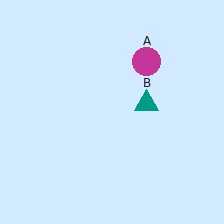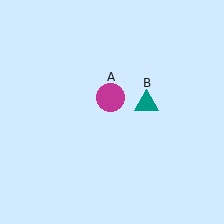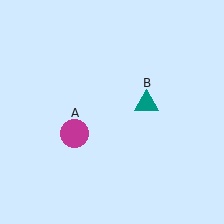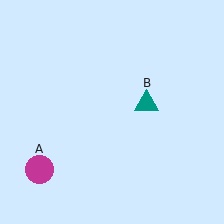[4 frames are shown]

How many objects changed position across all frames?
1 object changed position: magenta circle (object A).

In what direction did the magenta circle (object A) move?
The magenta circle (object A) moved down and to the left.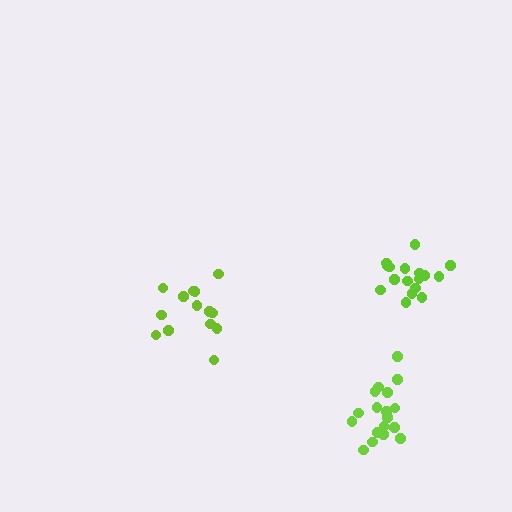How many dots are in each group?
Group 1: 18 dots, Group 2: 17 dots, Group 3: 14 dots (49 total).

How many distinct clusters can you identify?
There are 3 distinct clusters.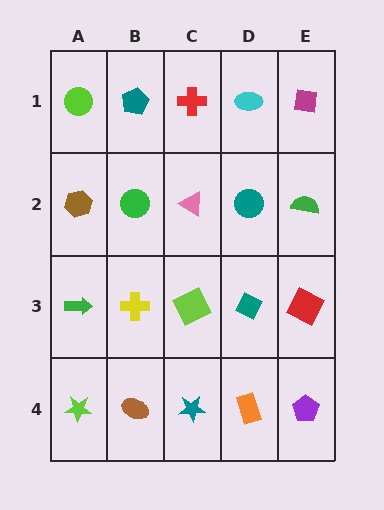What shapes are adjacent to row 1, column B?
A green circle (row 2, column B), a lime circle (row 1, column A), a red cross (row 1, column C).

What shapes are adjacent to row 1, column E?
A green semicircle (row 2, column E), a cyan ellipse (row 1, column D).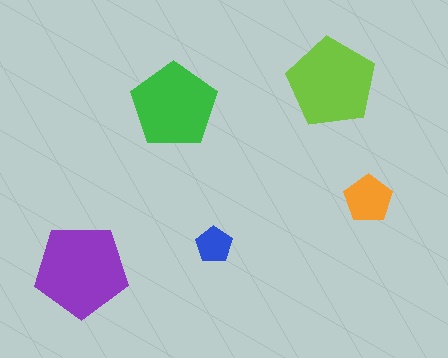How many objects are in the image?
There are 5 objects in the image.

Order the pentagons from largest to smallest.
the purple one, the lime one, the green one, the orange one, the blue one.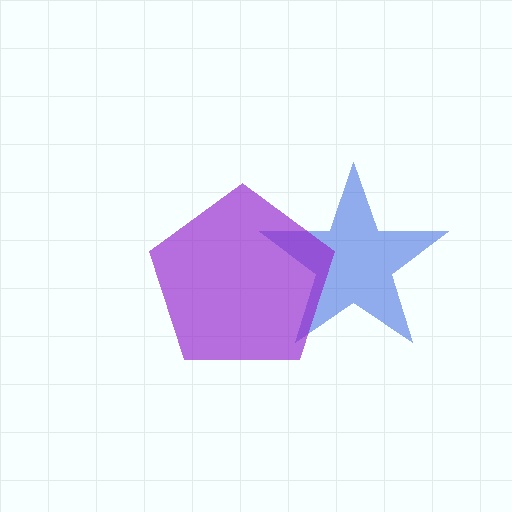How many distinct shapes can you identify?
There are 2 distinct shapes: a blue star, a purple pentagon.